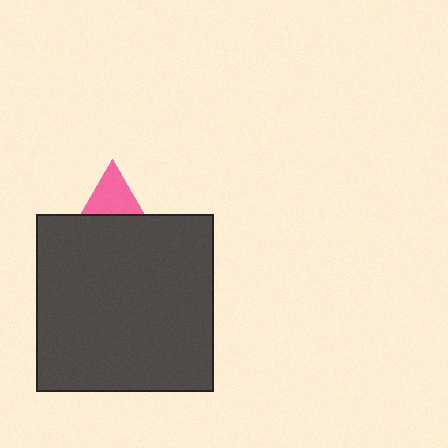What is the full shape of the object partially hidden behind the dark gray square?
The partially hidden object is a pink triangle.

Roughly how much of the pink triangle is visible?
A small part of it is visible (roughly 36%).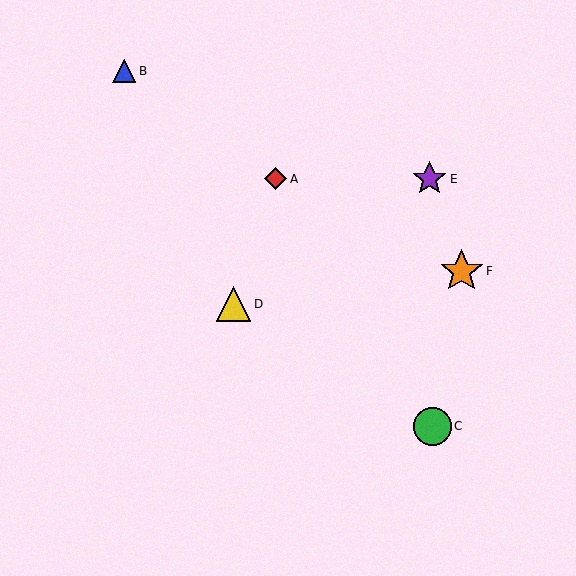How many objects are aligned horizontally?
2 objects (A, E) are aligned horizontally.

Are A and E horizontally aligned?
Yes, both are at y≈179.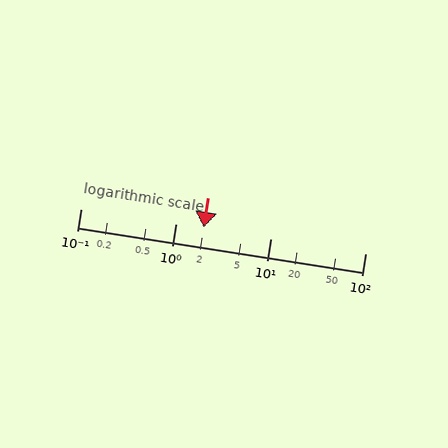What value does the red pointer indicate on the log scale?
The pointer indicates approximately 2.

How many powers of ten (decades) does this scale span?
The scale spans 3 decades, from 0.1 to 100.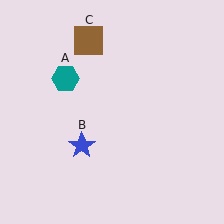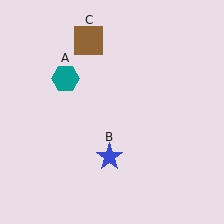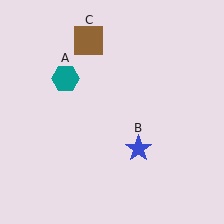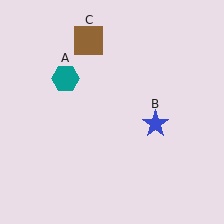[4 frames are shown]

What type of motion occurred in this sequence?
The blue star (object B) rotated counterclockwise around the center of the scene.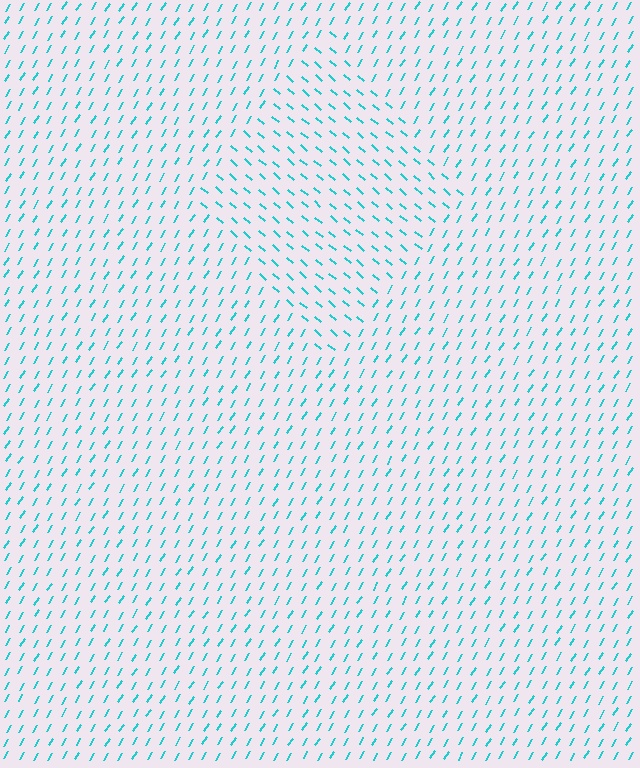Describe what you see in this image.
The image is filled with small cyan line segments. A diamond region in the image has lines oriented differently from the surrounding lines, creating a visible texture boundary.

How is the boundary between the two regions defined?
The boundary is defined purely by a change in line orientation (approximately 80 degrees difference). All lines are the same color and thickness.